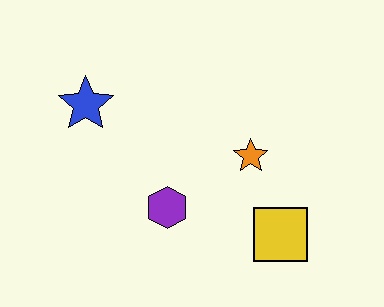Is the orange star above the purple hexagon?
Yes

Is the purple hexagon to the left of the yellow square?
Yes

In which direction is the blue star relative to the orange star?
The blue star is to the left of the orange star.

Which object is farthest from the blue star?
The yellow square is farthest from the blue star.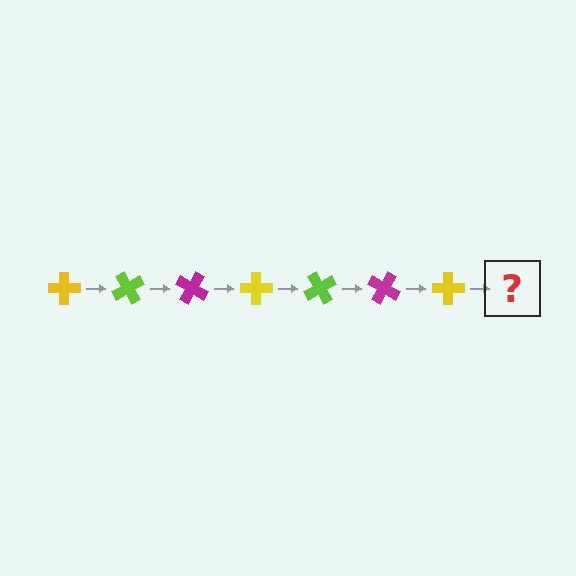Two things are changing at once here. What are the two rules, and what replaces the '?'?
The two rules are that it rotates 60 degrees each step and the color cycles through yellow, lime, and magenta. The '?' should be a lime cross, rotated 420 degrees from the start.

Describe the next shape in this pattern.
It should be a lime cross, rotated 420 degrees from the start.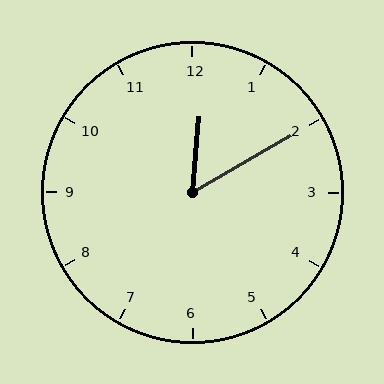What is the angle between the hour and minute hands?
Approximately 55 degrees.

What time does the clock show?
12:10.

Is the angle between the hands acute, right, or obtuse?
It is acute.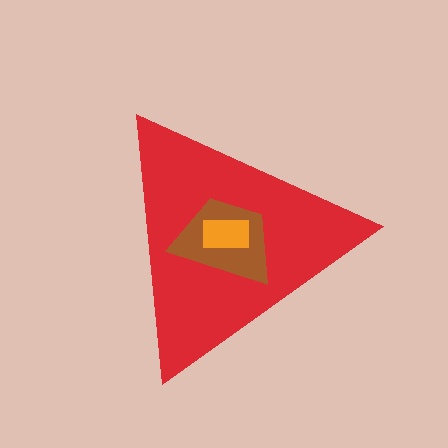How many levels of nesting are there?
3.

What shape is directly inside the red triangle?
The brown trapezoid.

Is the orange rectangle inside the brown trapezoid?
Yes.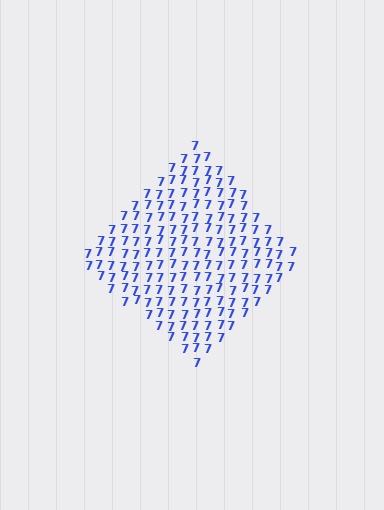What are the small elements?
The small elements are digit 7's.